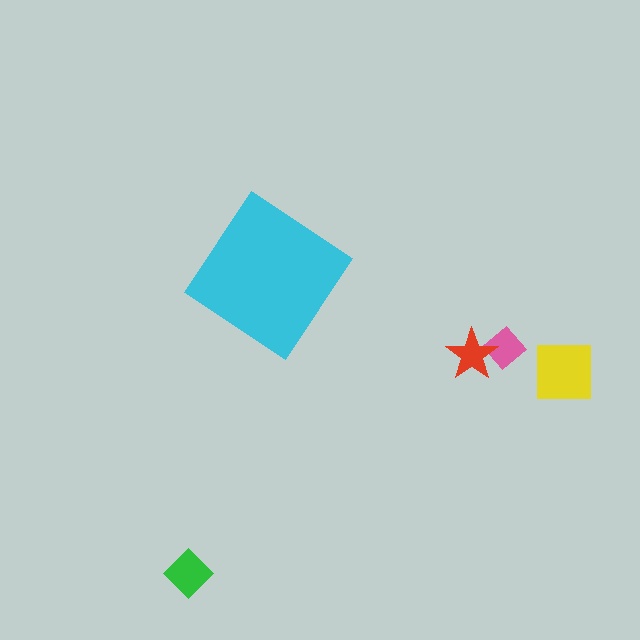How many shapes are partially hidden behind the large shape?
0 shapes are partially hidden.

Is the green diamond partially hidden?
No, the green diamond is fully visible.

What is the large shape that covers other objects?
A cyan diamond.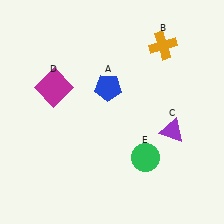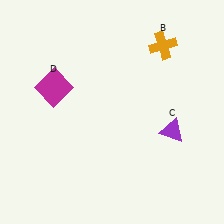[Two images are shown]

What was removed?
The green circle (E), the blue pentagon (A) were removed in Image 2.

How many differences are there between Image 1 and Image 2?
There are 2 differences between the two images.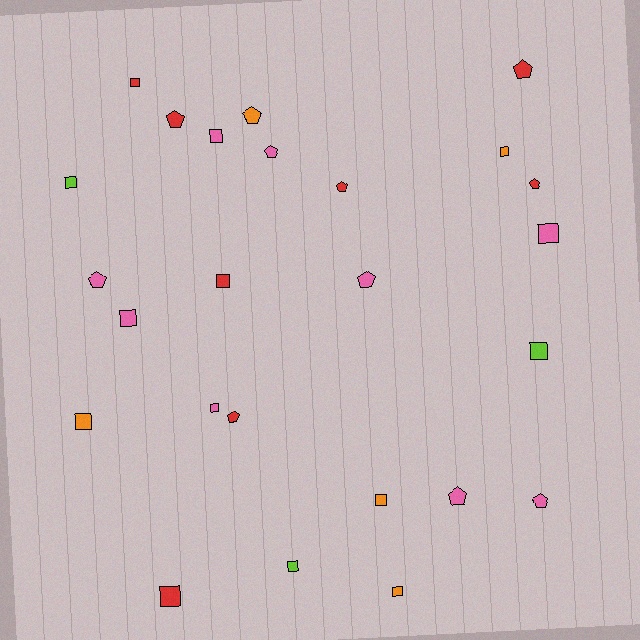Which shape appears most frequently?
Square, with 14 objects.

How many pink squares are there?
There are 4 pink squares.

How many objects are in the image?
There are 25 objects.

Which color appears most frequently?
Pink, with 9 objects.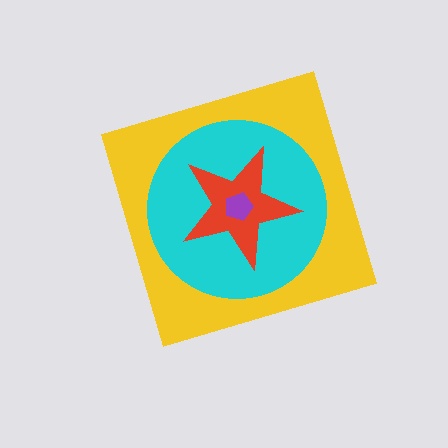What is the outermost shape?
The yellow diamond.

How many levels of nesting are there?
4.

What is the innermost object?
The purple pentagon.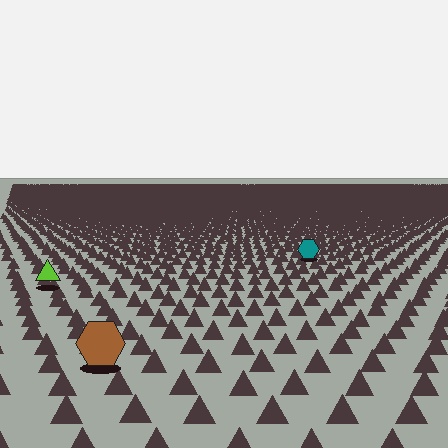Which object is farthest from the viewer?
The teal hexagon is farthest from the viewer. It appears smaller and the ground texture around it is denser.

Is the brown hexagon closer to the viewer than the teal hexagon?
Yes. The brown hexagon is closer — you can tell from the texture gradient: the ground texture is coarser near it.